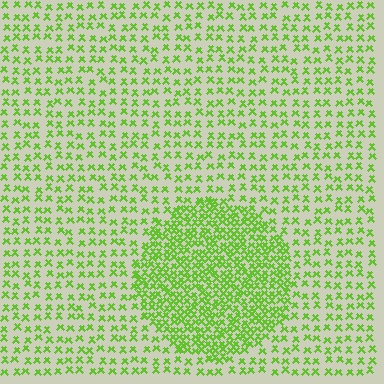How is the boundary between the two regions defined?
The boundary is defined by a change in element density (approximately 2.3x ratio). All elements are the same color, size, and shape.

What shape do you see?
I see a circle.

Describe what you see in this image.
The image contains small lime elements arranged at two different densities. A circle-shaped region is visible where the elements are more densely packed than the surrounding area.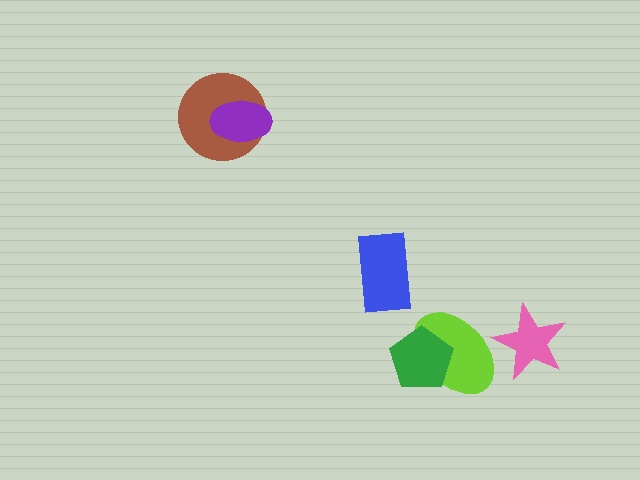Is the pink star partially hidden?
Yes, it is partially covered by another shape.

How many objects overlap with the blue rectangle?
0 objects overlap with the blue rectangle.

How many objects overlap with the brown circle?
1 object overlaps with the brown circle.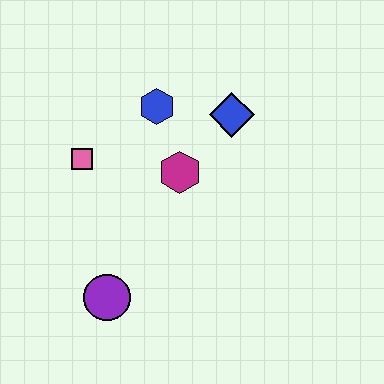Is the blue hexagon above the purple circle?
Yes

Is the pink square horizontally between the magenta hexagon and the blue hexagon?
No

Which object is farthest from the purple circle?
The blue diamond is farthest from the purple circle.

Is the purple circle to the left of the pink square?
No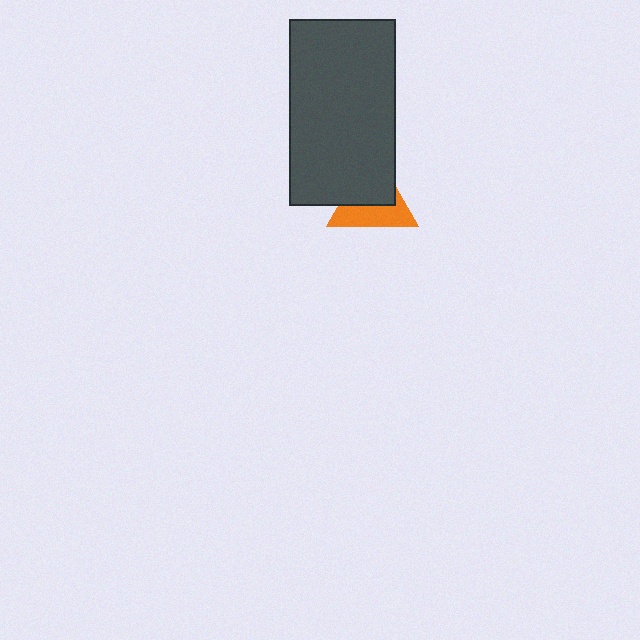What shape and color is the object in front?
The object in front is a dark gray rectangle.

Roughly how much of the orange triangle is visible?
About half of it is visible (roughly 50%).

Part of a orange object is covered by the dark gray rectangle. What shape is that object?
It is a triangle.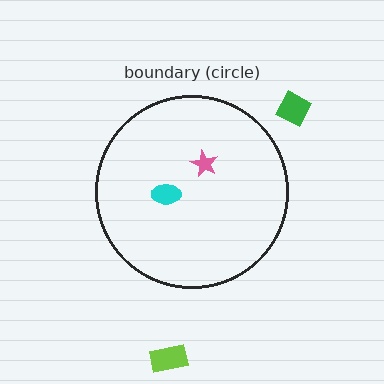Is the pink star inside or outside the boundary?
Inside.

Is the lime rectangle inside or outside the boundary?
Outside.